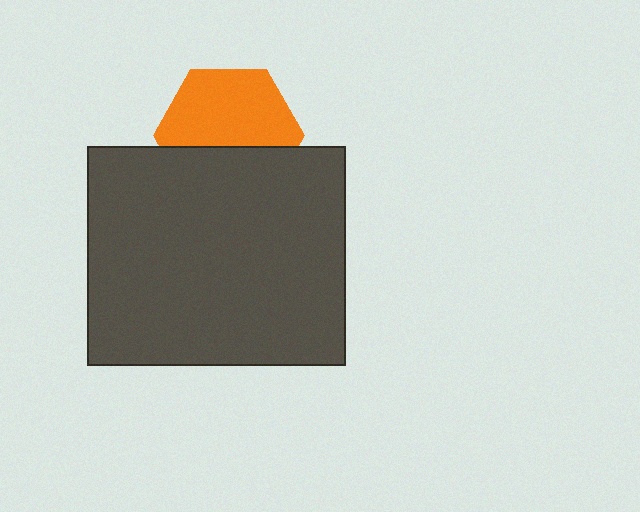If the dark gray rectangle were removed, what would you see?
You would see the complete orange hexagon.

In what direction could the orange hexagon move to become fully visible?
The orange hexagon could move up. That would shift it out from behind the dark gray rectangle entirely.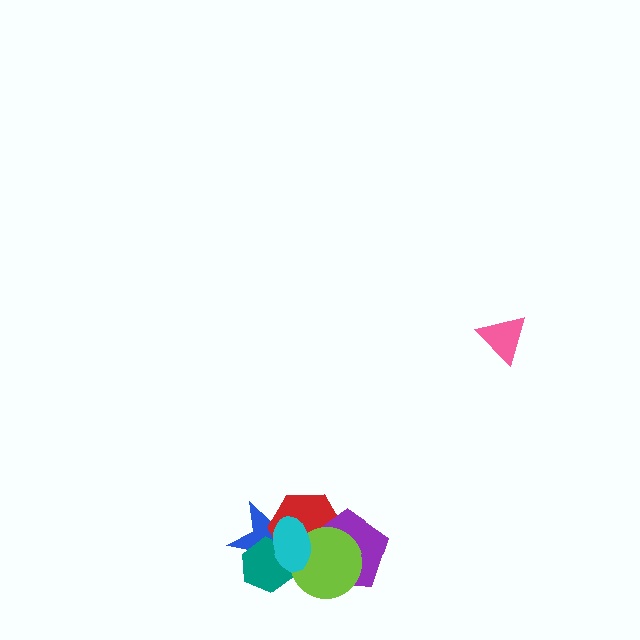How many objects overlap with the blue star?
4 objects overlap with the blue star.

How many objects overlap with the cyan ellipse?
5 objects overlap with the cyan ellipse.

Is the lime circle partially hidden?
Yes, it is partially covered by another shape.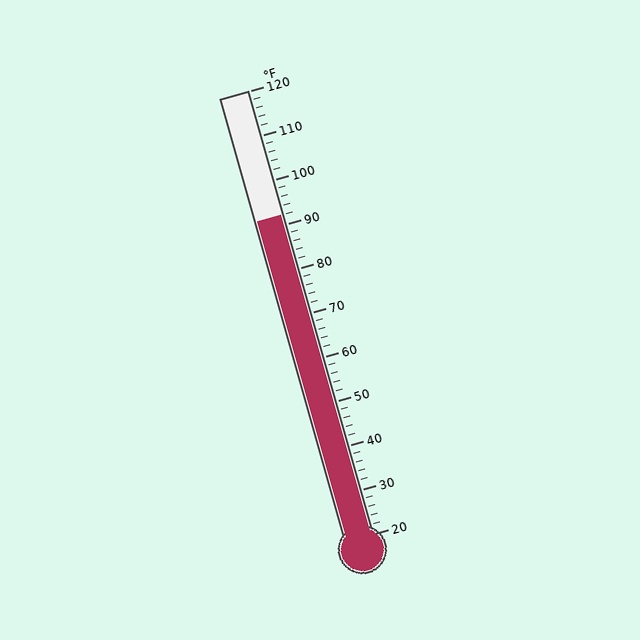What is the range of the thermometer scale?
The thermometer scale ranges from 20°F to 120°F.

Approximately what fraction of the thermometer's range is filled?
The thermometer is filled to approximately 70% of its range.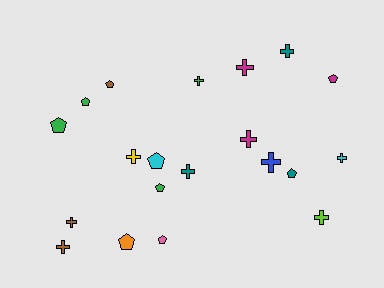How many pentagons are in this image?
There are 9 pentagons.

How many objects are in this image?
There are 20 objects.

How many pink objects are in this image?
There is 1 pink object.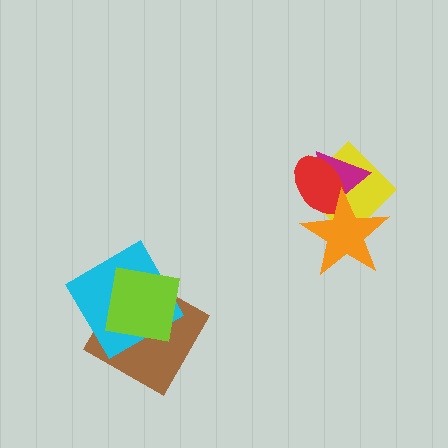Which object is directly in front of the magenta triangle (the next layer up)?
The red ellipse is directly in front of the magenta triangle.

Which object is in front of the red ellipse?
The orange star is in front of the red ellipse.